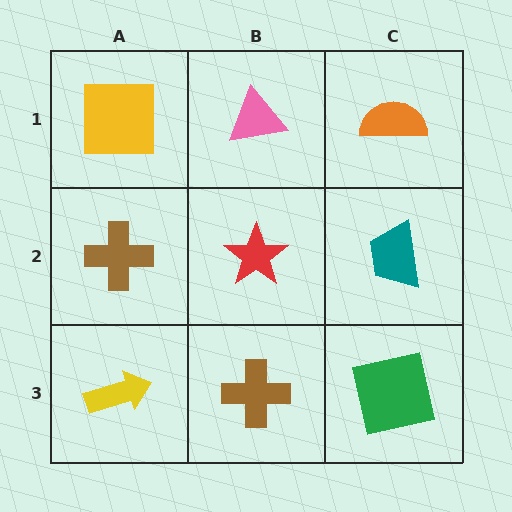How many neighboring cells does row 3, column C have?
2.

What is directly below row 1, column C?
A teal trapezoid.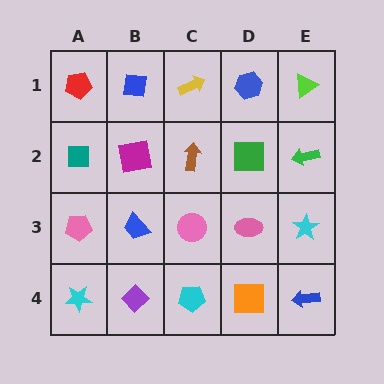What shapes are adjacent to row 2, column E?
A lime triangle (row 1, column E), a cyan star (row 3, column E), a green square (row 2, column D).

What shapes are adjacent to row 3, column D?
A green square (row 2, column D), an orange square (row 4, column D), a pink circle (row 3, column C), a cyan star (row 3, column E).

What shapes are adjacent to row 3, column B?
A magenta square (row 2, column B), a purple diamond (row 4, column B), a pink pentagon (row 3, column A), a pink circle (row 3, column C).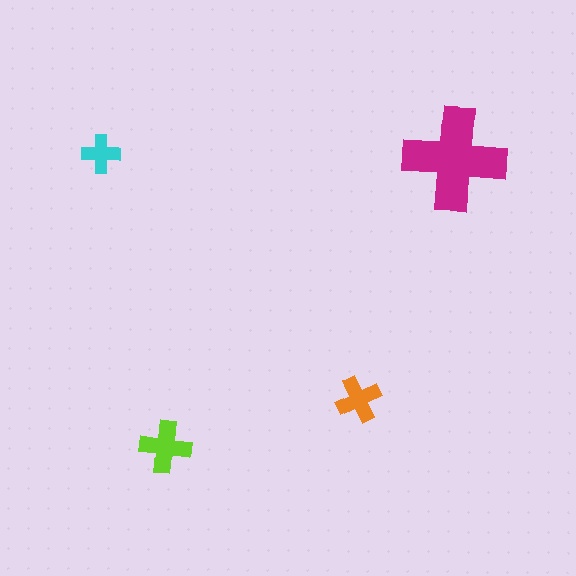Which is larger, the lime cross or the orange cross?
The lime one.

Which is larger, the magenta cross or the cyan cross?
The magenta one.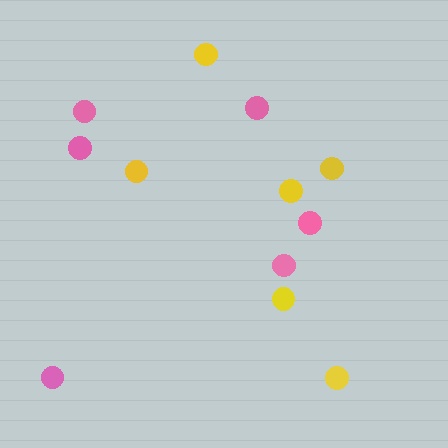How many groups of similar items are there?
There are 2 groups: one group of pink circles (6) and one group of yellow circles (6).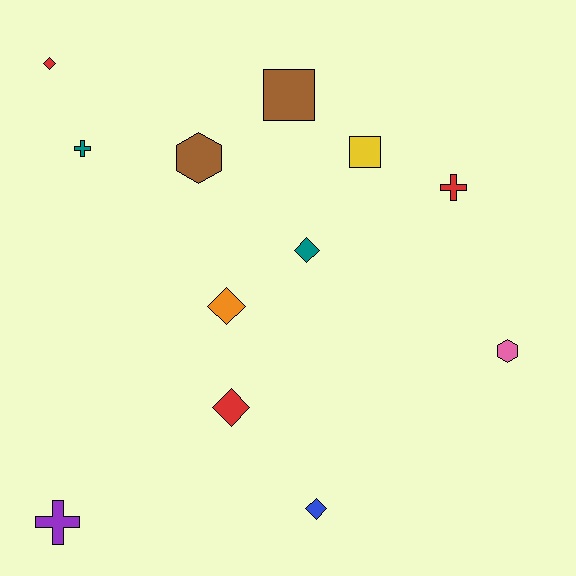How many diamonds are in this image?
There are 5 diamonds.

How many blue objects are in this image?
There is 1 blue object.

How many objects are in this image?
There are 12 objects.